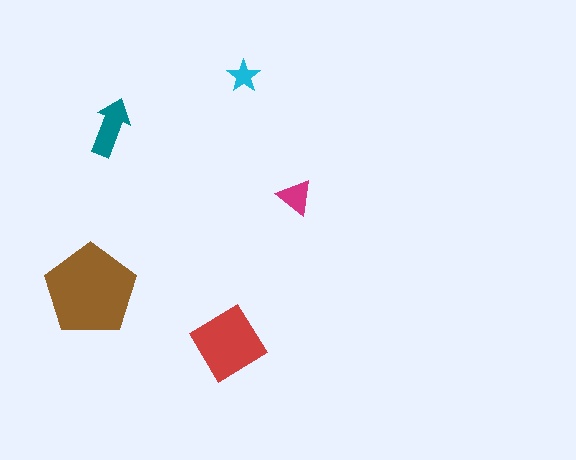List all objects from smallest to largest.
The cyan star, the magenta triangle, the teal arrow, the red diamond, the brown pentagon.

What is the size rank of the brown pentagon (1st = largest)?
1st.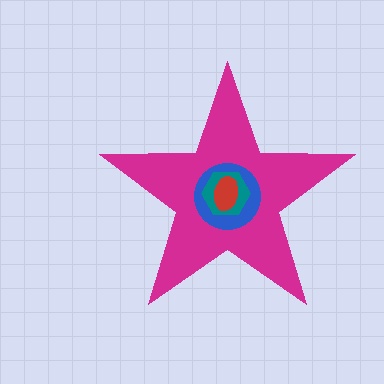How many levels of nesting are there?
4.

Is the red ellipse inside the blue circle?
Yes.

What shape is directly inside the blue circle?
The teal hexagon.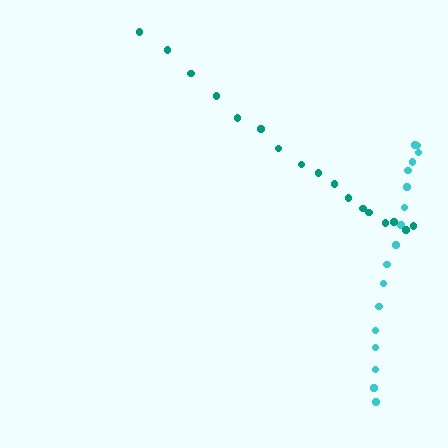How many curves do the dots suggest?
There are 2 distinct paths.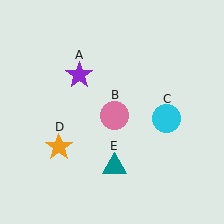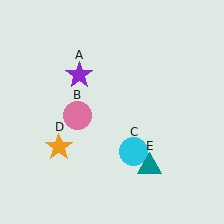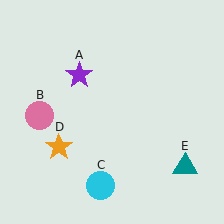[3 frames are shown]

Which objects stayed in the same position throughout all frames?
Purple star (object A) and orange star (object D) remained stationary.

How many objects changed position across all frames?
3 objects changed position: pink circle (object B), cyan circle (object C), teal triangle (object E).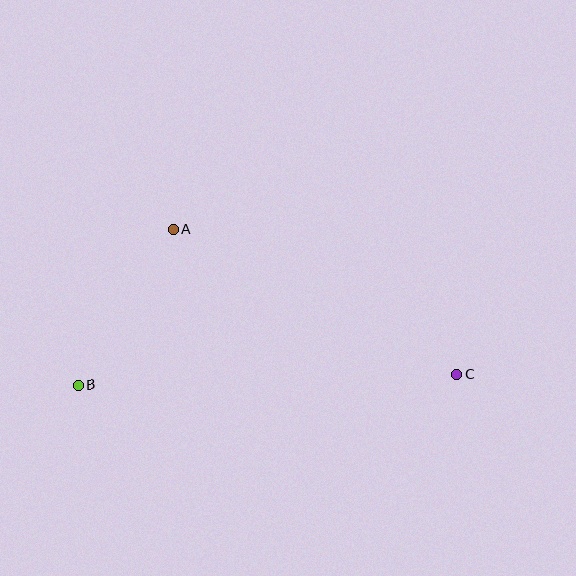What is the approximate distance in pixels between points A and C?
The distance between A and C is approximately 319 pixels.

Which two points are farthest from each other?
Points B and C are farthest from each other.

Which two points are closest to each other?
Points A and B are closest to each other.